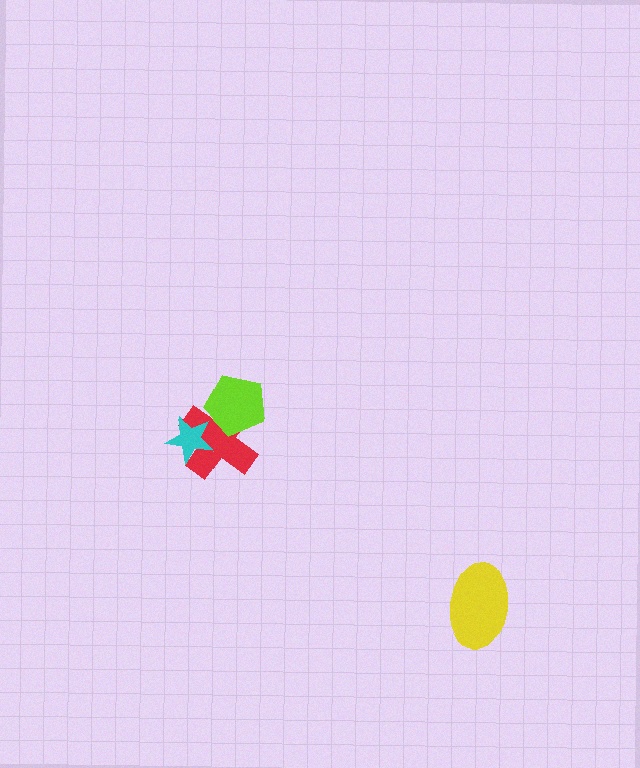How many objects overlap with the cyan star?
1 object overlaps with the cyan star.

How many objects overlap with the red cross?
2 objects overlap with the red cross.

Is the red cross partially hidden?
Yes, it is partially covered by another shape.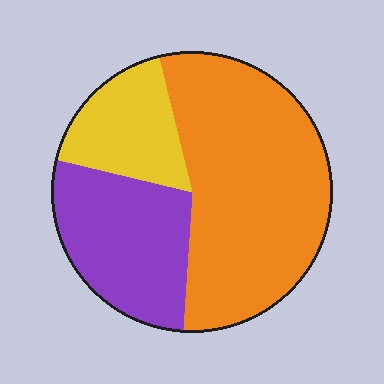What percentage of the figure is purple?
Purple covers 28% of the figure.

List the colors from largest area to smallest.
From largest to smallest: orange, purple, yellow.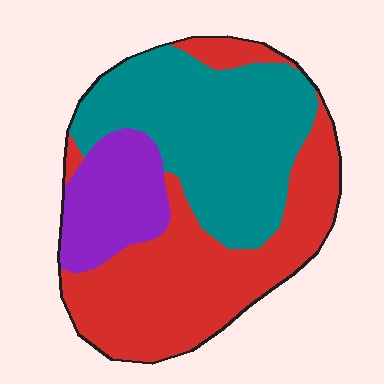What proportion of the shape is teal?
Teal takes up about two fifths (2/5) of the shape.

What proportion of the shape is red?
Red covers roughly 45% of the shape.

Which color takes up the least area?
Purple, at roughly 15%.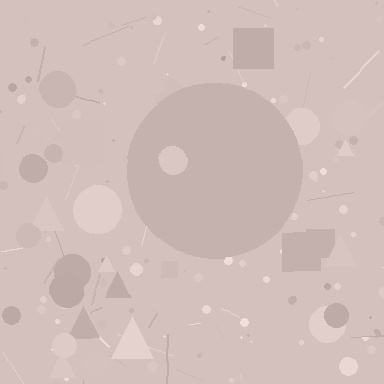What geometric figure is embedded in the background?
A circle is embedded in the background.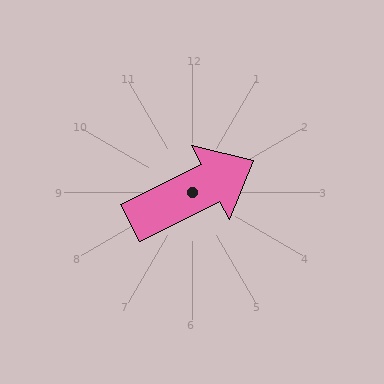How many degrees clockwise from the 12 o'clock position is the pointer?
Approximately 63 degrees.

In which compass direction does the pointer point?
Northeast.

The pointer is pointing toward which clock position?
Roughly 2 o'clock.